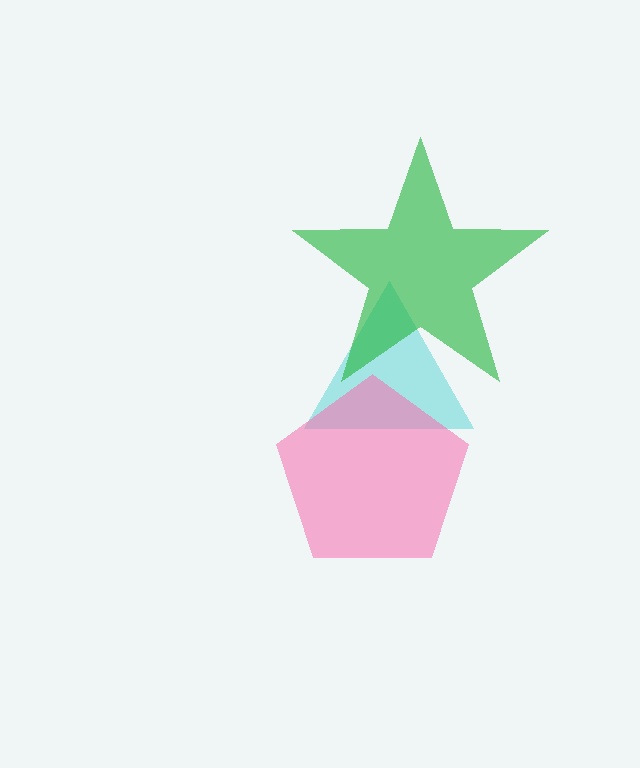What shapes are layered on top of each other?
The layered shapes are: a cyan triangle, a pink pentagon, a green star.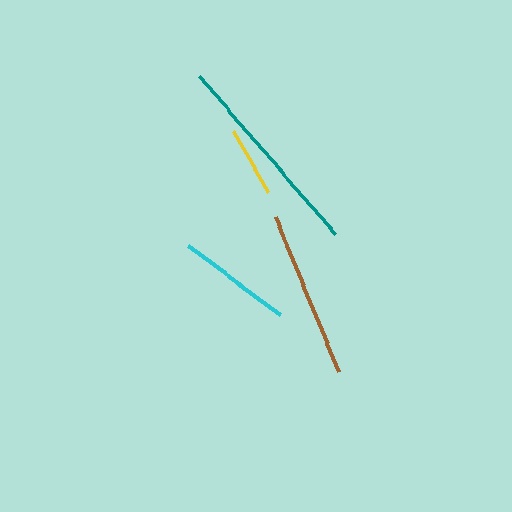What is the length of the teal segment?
The teal segment is approximately 209 pixels long.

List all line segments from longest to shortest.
From longest to shortest: teal, brown, cyan, yellow.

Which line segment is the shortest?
The yellow line is the shortest at approximately 71 pixels.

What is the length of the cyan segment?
The cyan segment is approximately 116 pixels long.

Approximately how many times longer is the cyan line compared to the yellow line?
The cyan line is approximately 1.6 times the length of the yellow line.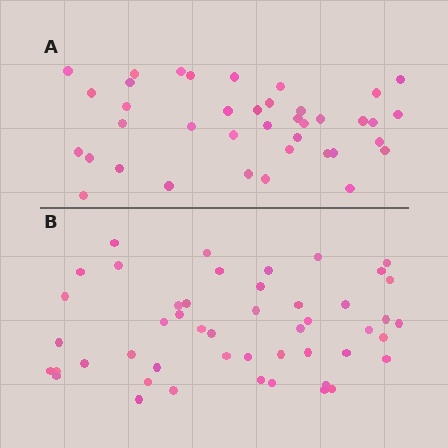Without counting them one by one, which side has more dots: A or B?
Region B (the bottom region) has more dots.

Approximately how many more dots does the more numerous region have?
Region B has roughly 8 or so more dots than region A.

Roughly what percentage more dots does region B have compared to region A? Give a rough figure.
About 25% more.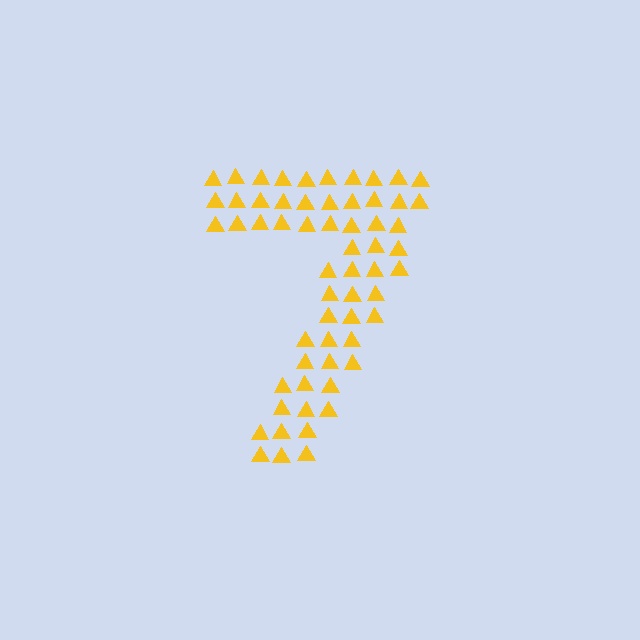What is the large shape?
The large shape is the digit 7.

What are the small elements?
The small elements are triangles.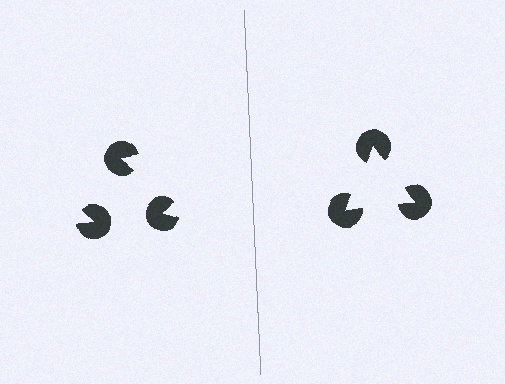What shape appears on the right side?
An illusory triangle.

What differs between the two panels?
The pac-man discs are positioned identically on both sides; only the wedge orientations differ. On the right they align to a triangle; on the left they are misaligned.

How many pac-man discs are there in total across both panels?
6 — 3 on each side.